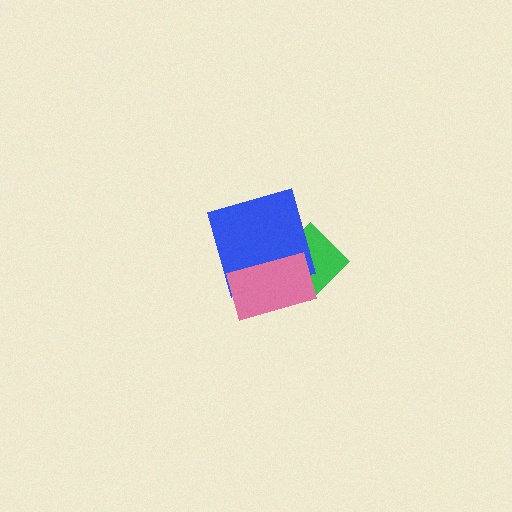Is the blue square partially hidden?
Yes, it is partially covered by another shape.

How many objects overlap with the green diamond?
2 objects overlap with the green diamond.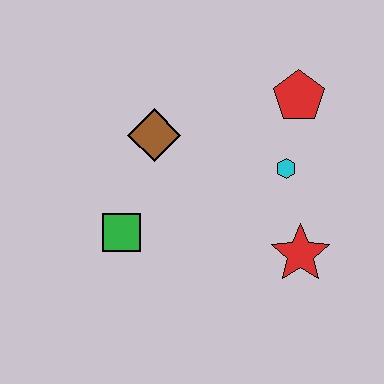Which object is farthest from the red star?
The brown diamond is farthest from the red star.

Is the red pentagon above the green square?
Yes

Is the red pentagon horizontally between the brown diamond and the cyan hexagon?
No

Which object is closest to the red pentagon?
The cyan hexagon is closest to the red pentagon.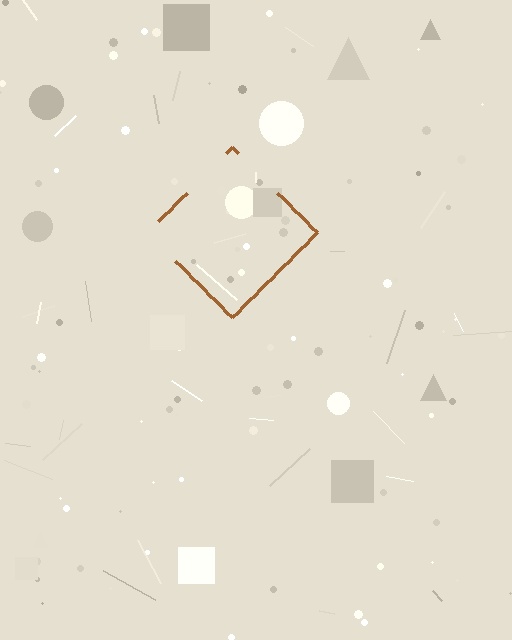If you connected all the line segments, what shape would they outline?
They would outline a diamond.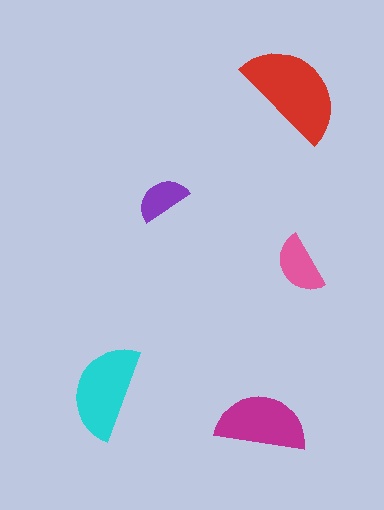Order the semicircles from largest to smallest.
the red one, the cyan one, the magenta one, the pink one, the purple one.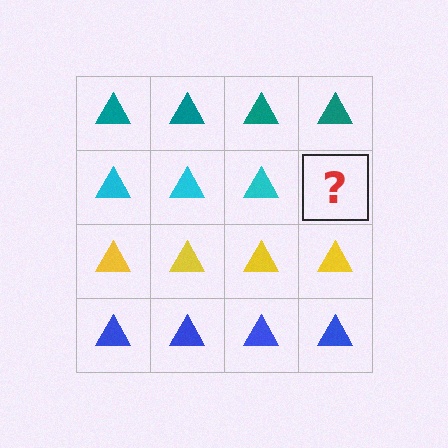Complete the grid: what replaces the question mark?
The question mark should be replaced with a cyan triangle.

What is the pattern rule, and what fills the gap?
The rule is that each row has a consistent color. The gap should be filled with a cyan triangle.